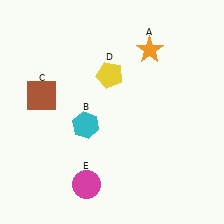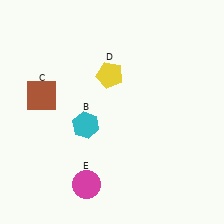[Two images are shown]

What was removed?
The orange star (A) was removed in Image 2.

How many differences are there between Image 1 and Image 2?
There is 1 difference between the two images.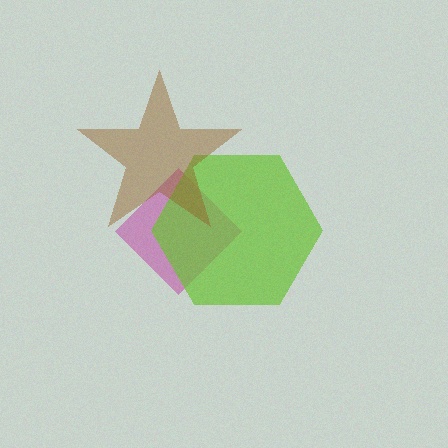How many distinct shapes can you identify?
There are 3 distinct shapes: a magenta diamond, a lime hexagon, a brown star.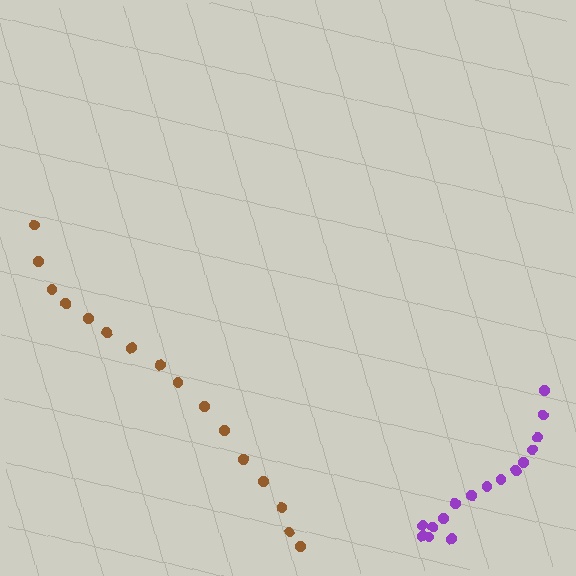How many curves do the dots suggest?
There are 2 distinct paths.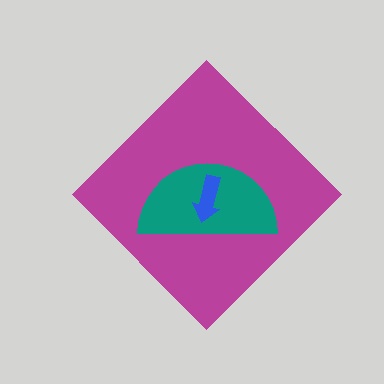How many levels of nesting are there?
3.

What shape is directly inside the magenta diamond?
The teal semicircle.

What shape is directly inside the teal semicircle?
The blue arrow.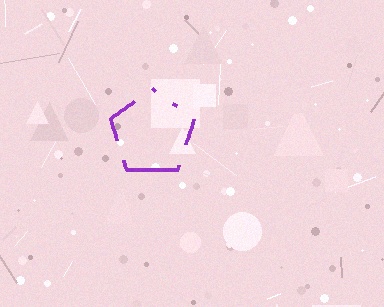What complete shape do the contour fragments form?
The contour fragments form a pentagon.